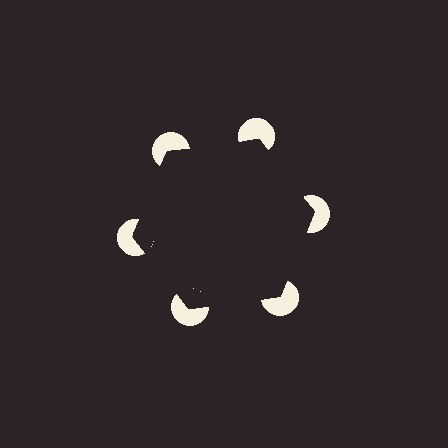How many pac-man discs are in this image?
There are 6 — one at each vertex of the illusory hexagon.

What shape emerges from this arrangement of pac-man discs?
An illusory hexagon — its edges are inferred from the aligned wedge cuts in the pac-man discs, not physically drawn.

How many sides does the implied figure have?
6 sides.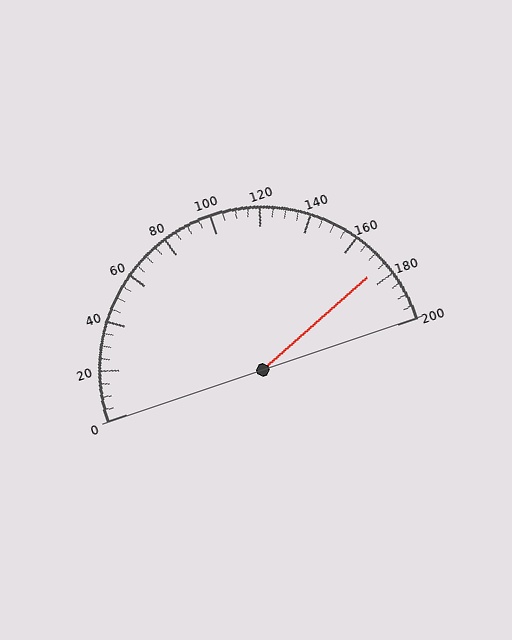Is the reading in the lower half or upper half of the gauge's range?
The reading is in the upper half of the range (0 to 200).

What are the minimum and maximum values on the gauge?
The gauge ranges from 0 to 200.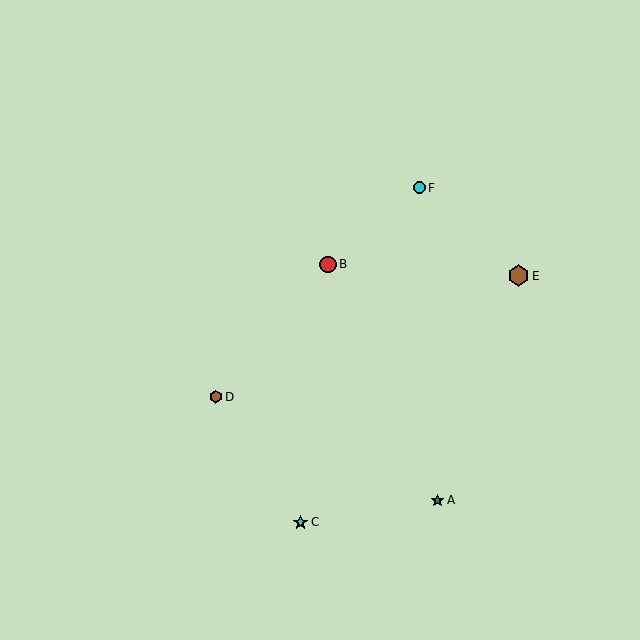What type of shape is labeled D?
Shape D is a brown hexagon.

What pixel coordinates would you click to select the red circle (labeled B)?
Click at (328, 264) to select the red circle B.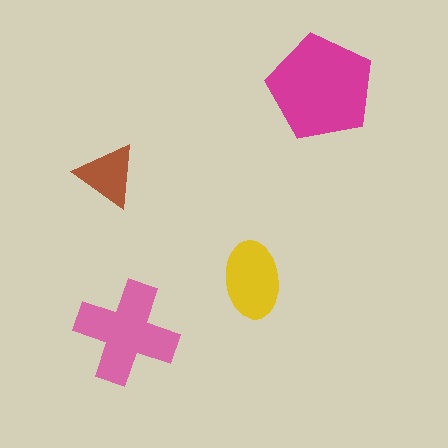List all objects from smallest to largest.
The brown triangle, the yellow ellipse, the pink cross, the magenta pentagon.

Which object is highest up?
The magenta pentagon is topmost.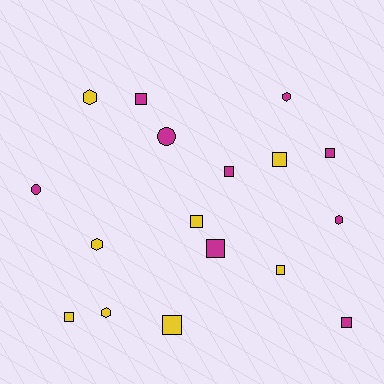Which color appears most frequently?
Magenta, with 9 objects.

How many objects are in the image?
There are 17 objects.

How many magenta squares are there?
There are 5 magenta squares.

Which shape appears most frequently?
Square, with 10 objects.